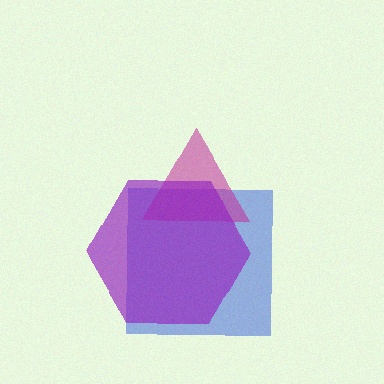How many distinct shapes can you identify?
There are 3 distinct shapes: a blue square, a magenta triangle, a purple hexagon.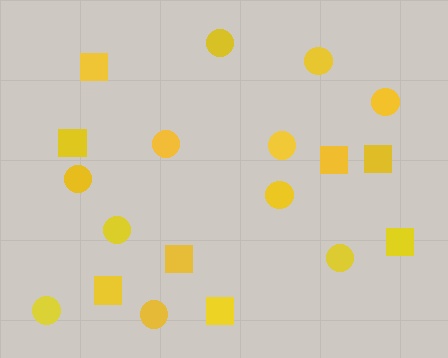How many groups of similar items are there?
There are 2 groups: one group of circles (11) and one group of squares (8).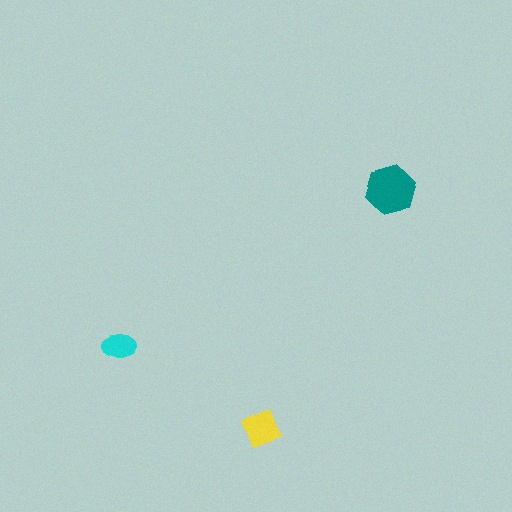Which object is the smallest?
The cyan ellipse.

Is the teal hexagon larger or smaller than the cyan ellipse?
Larger.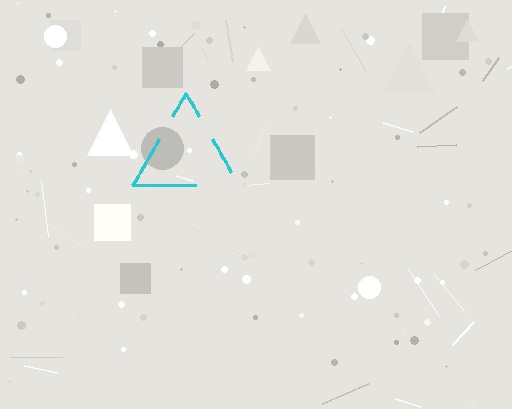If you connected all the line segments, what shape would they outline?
They would outline a triangle.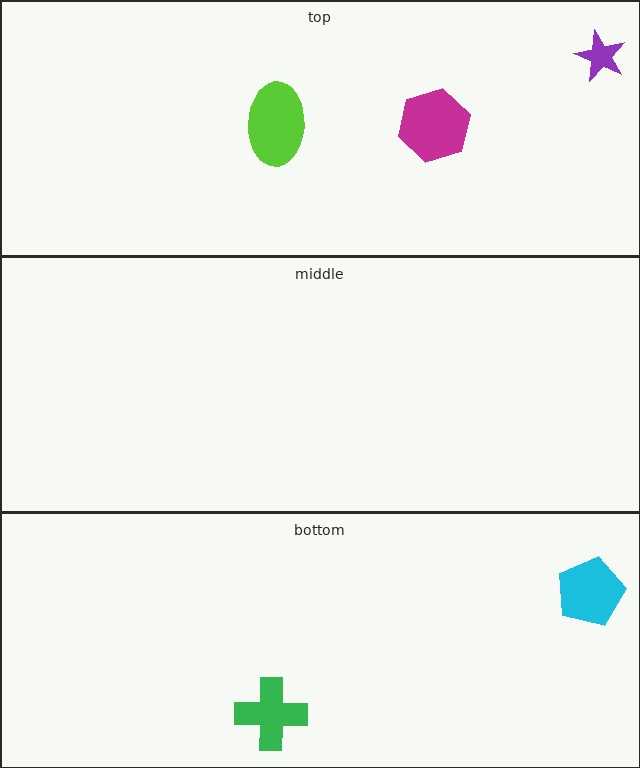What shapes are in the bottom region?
The green cross, the cyan pentagon.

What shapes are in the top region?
The magenta hexagon, the lime ellipse, the purple star.